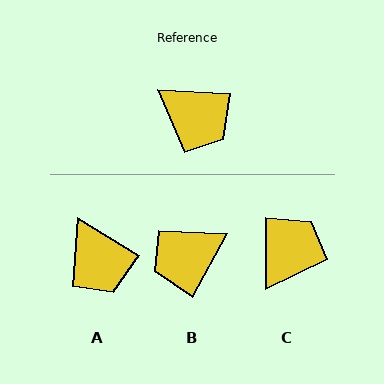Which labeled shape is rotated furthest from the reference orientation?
B, about 116 degrees away.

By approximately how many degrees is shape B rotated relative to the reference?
Approximately 116 degrees clockwise.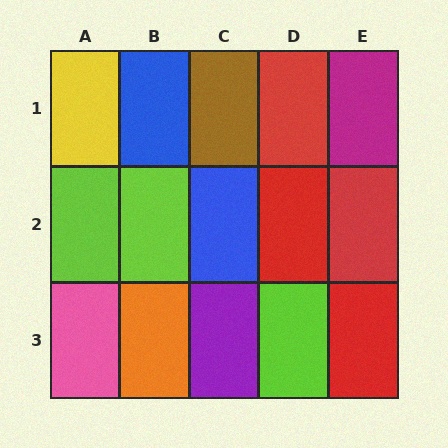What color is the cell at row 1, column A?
Yellow.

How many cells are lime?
3 cells are lime.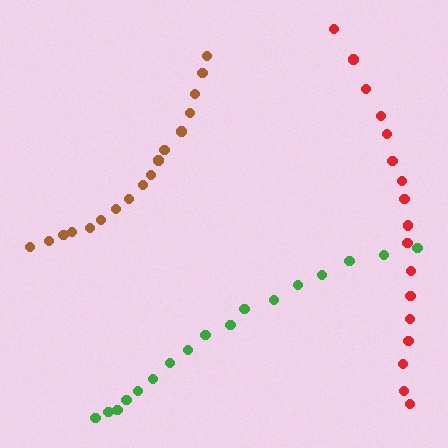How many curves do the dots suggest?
There are 3 distinct paths.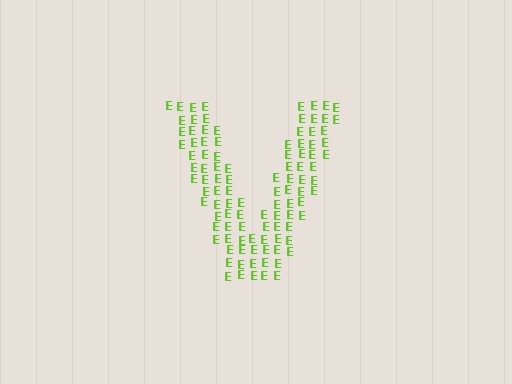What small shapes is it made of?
It is made of small letter E's.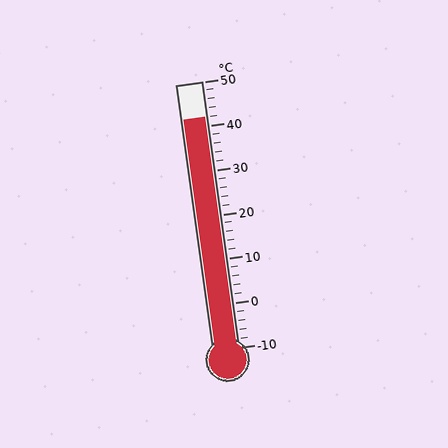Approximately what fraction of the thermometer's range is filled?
The thermometer is filled to approximately 85% of its range.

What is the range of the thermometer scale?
The thermometer scale ranges from -10°C to 50°C.